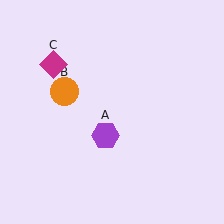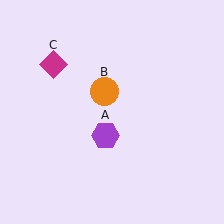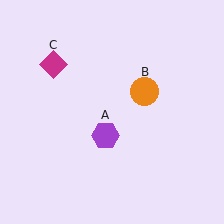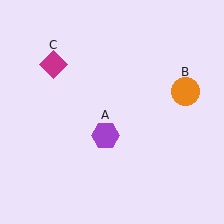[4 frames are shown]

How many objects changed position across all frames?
1 object changed position: orange circle (object B).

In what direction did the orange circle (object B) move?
The orange circle (object B) moved right.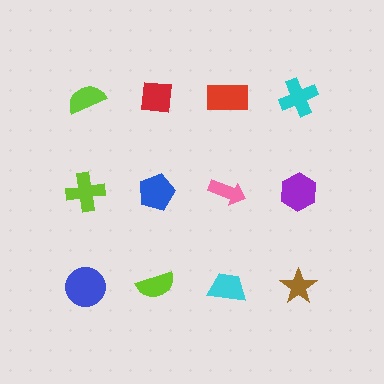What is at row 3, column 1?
A blue circle.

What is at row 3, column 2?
A lime semicircle.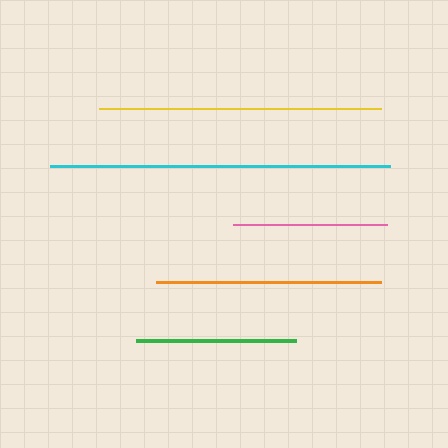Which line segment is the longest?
The cyan line is the longest at approximately 340 pixels.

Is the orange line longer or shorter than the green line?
The orange line is longer than the green line.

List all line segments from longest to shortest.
From longest to shortest: cyan, yellow, orange, green, pink.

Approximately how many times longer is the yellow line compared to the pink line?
The yellow line is approximately 1.8 times the length of the pink line.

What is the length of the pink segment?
The pink segment is approximately 154 pixels long.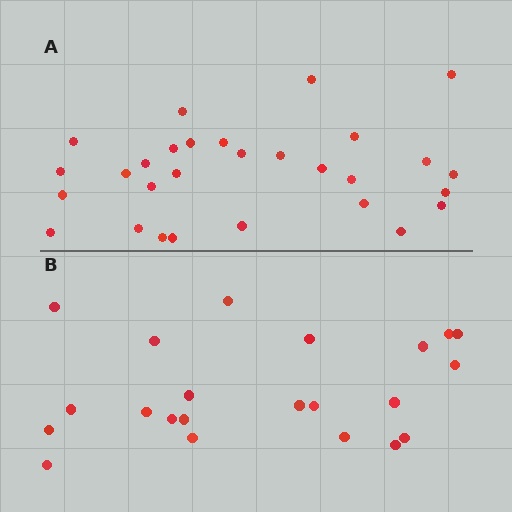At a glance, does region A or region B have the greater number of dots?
Region A (the top region) has more dots.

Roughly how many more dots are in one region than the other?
Region A has roughly 8 or so more dots than region B.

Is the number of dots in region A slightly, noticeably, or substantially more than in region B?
Region A has noticeably more, but not dramatically so. The ratio is roughly 1.3 to 1.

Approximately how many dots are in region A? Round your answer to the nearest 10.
About 30 dots. (The exact count is 29, which rounds to 30.)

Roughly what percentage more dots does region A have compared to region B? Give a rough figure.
About 30% more.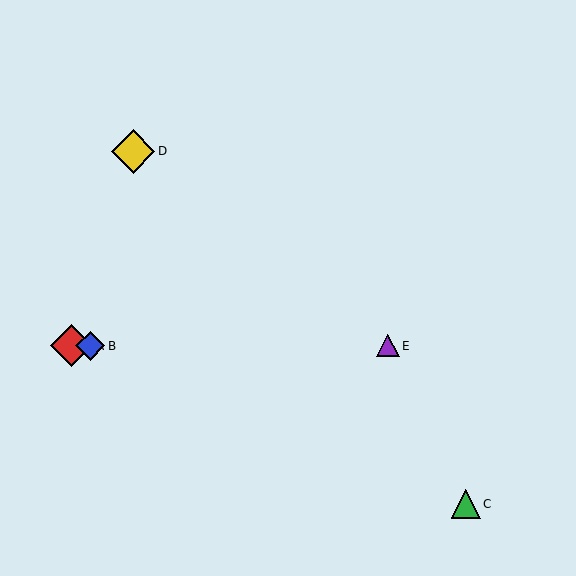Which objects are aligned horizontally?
Objects A, B, E are aligned horizontally.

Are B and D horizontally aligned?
No, B is at y≈346 and D is at y≈151.